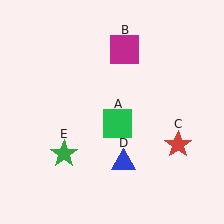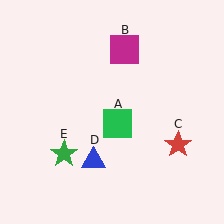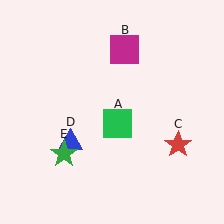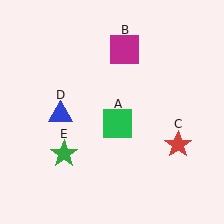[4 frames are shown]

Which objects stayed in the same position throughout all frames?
Green square (object A) and magenta square (object B) and red star (object C) and green star (object E) remained stationary.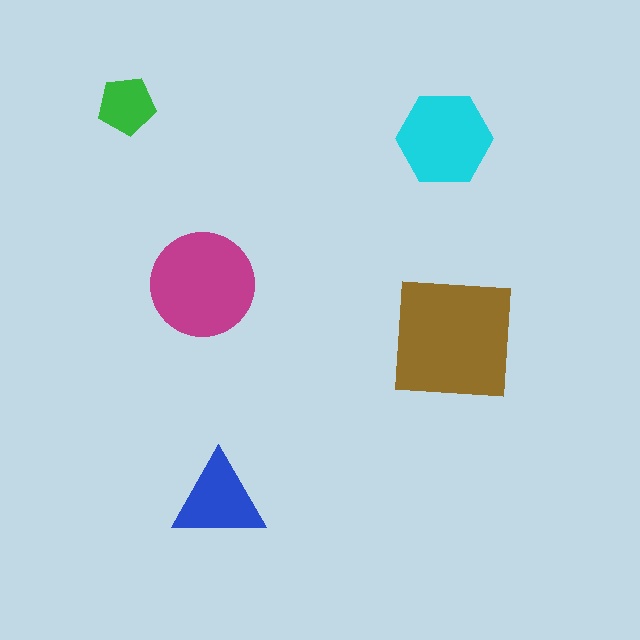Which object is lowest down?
The blue triangle is bottommost.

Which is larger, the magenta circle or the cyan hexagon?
The magenta circle.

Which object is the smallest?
The green pentagon.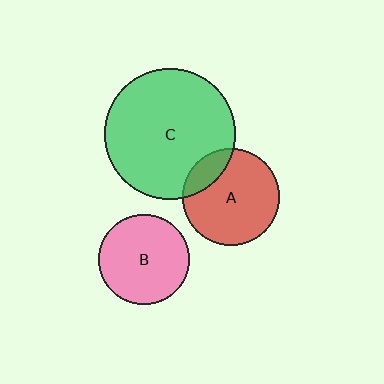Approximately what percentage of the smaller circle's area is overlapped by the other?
Approximately 15%.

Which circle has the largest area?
Circle C (green).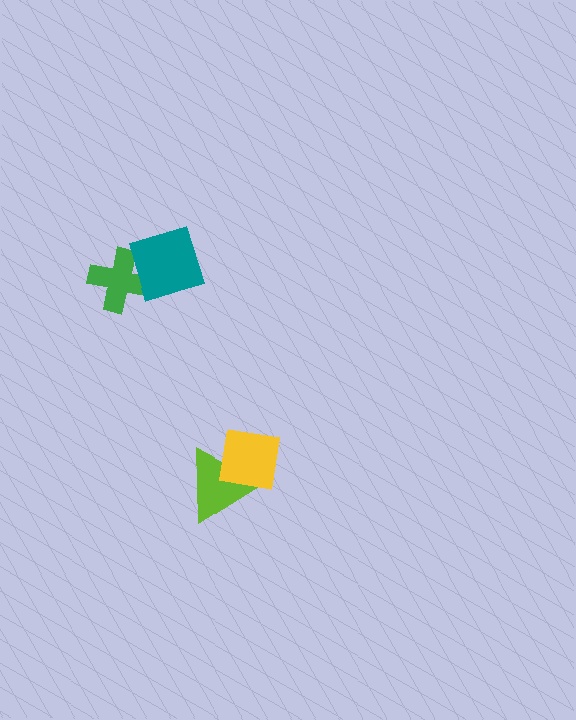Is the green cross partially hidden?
Yes, it is partially covered by another shape.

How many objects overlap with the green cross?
1 object overlaps with the green cross.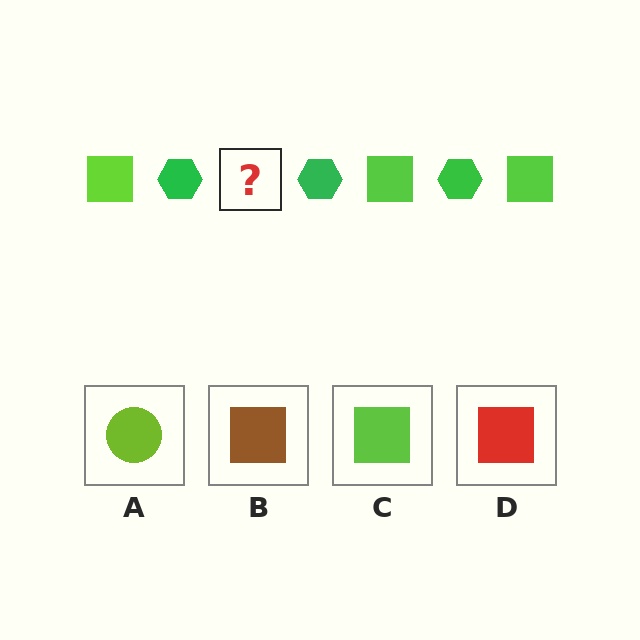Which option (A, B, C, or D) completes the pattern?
C.